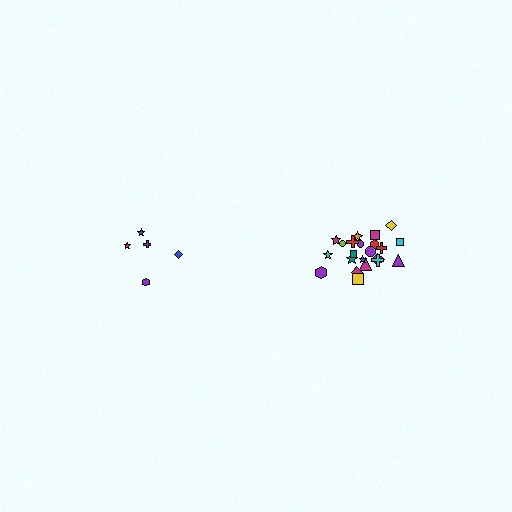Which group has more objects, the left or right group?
The right group.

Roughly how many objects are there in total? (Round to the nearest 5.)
Roughly 25 objects in total.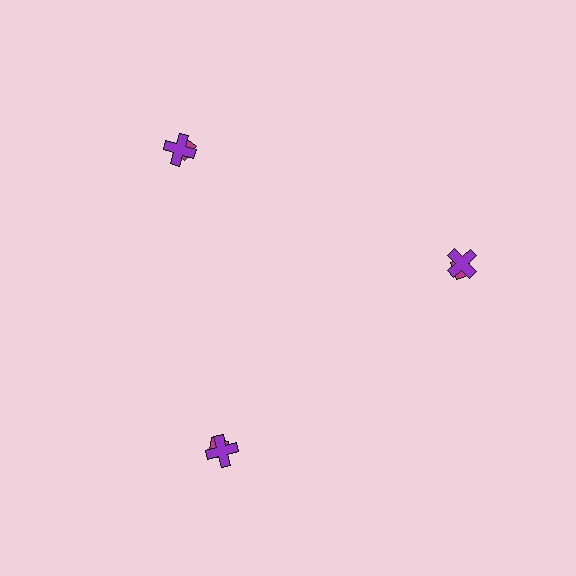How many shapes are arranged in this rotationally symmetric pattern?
There are 6 shapes, arranged in 3 groups of 2.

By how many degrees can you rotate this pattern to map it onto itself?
The pattern maps onto itself every 120 degrees of rotation.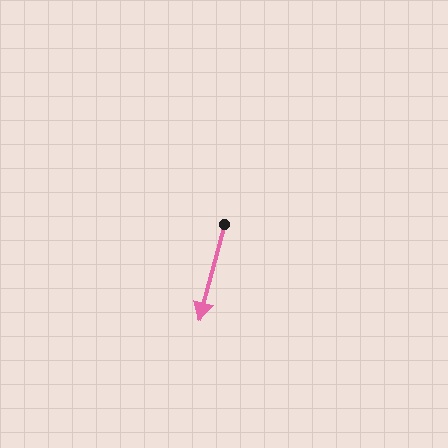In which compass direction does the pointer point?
South.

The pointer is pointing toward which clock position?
Roughly 6 o'clock.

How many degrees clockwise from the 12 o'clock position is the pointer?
Approximately 195 degrees.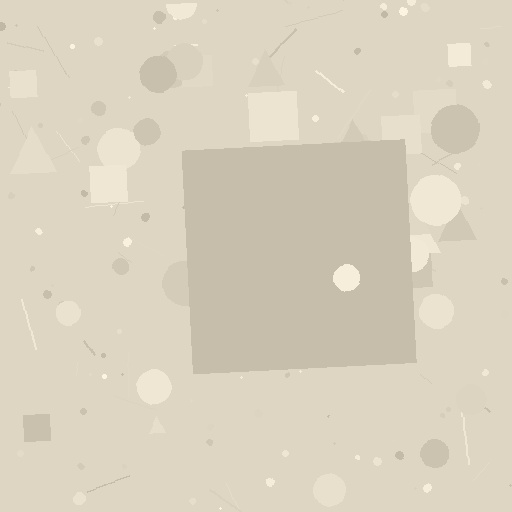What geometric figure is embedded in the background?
A square is embedded in the background.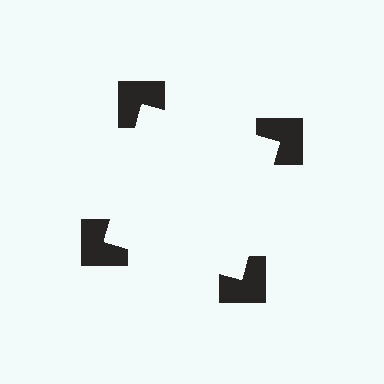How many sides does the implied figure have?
4 sides.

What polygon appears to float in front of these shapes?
An illusory square — its edges are inferred from the aligned wedge cuts in the notched squares, not physically drawn.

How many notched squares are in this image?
There are 4 — one at each vertex of the illusory square.